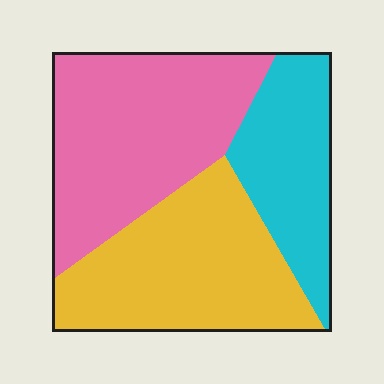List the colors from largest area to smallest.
From largest to smallest: pink, yellow, cyan.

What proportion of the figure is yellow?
Yellow covers roughly 35% of the figure.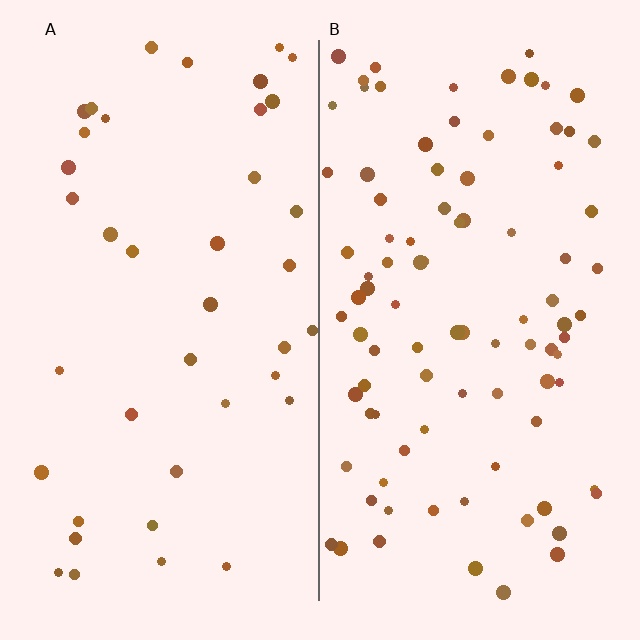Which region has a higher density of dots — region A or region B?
B (the right).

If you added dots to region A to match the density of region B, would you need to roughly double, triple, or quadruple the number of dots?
Approximately double.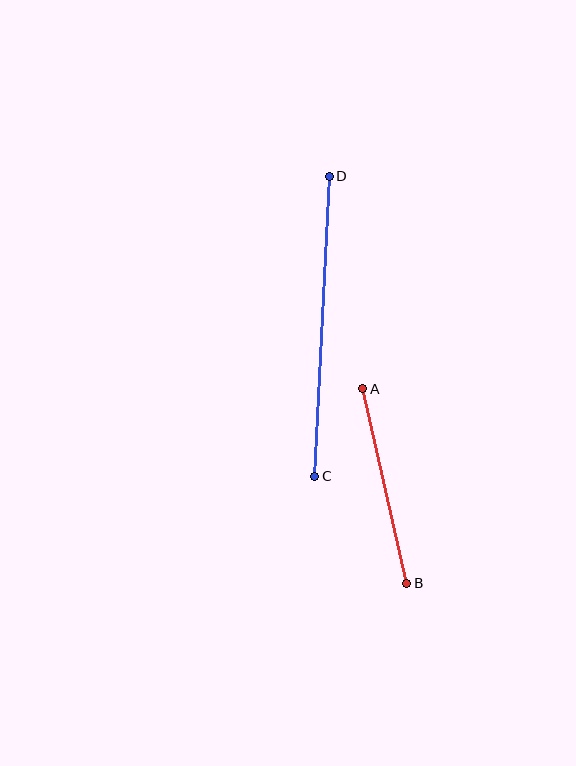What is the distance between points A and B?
The distance is approximately 199 pixels.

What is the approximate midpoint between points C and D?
The midpoint is at approximately (322, 326) pixels.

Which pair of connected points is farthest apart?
Points C and D are farthest apart.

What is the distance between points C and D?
The distance is approximately 300 pixels.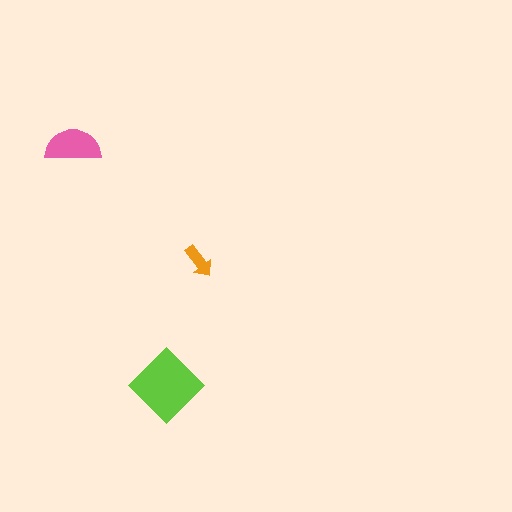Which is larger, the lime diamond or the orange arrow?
The lime diamond.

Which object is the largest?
The lime diamond.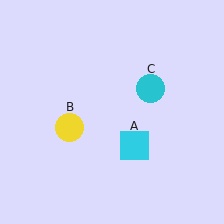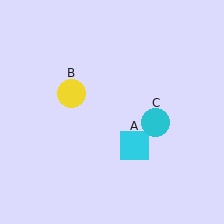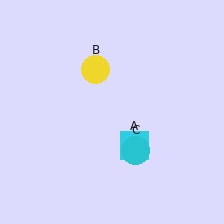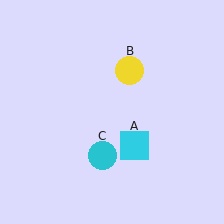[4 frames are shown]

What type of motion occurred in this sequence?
The yellow circle (object B), cyan circle (object C) rotated clockwise around the center of the scene.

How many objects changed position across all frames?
2 objects changed position: yellow circle (object B), cyan circle (object C).